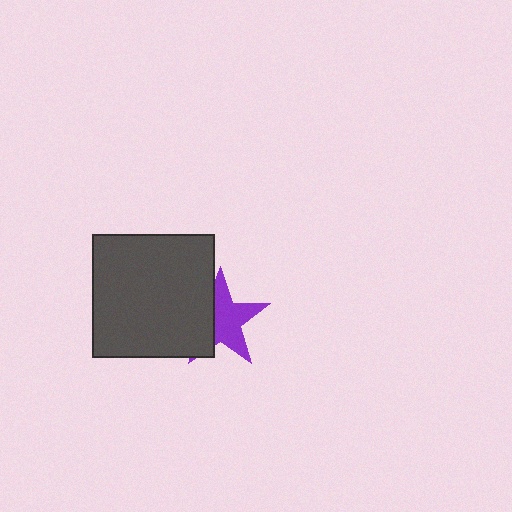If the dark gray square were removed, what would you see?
You would see the complete purple star.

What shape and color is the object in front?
The object in front is a dark gray square.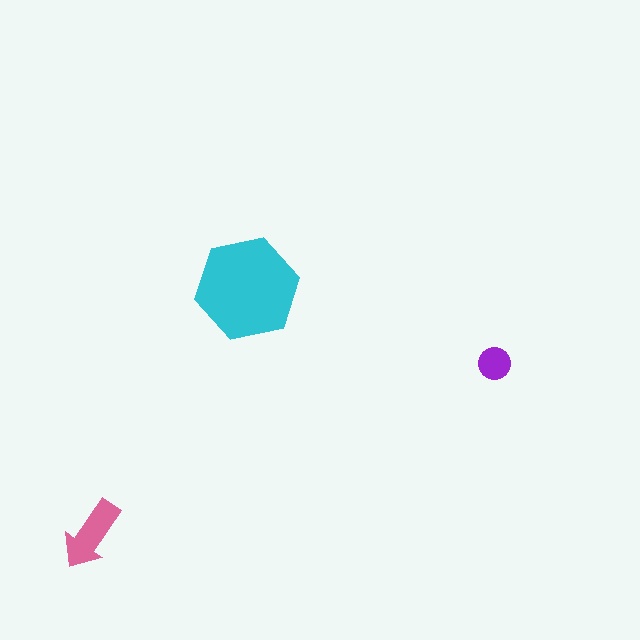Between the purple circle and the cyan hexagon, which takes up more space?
The cyan hexagon.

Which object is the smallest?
The purple circle.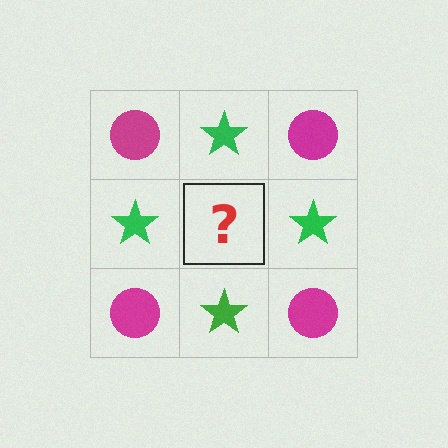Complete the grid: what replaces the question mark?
The question mark should be replaced with a magenta circle.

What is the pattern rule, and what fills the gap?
The rule is that it alternates magenta circle and green star in a checkerboard pattern. The gap should be filled with a magenta circle.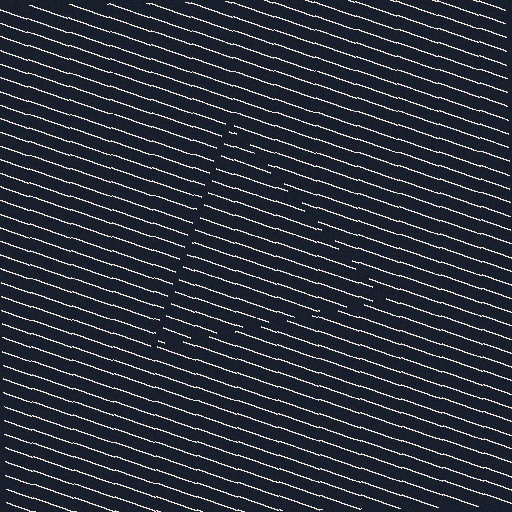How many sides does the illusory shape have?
3 sides — the line-ends trace a triangle.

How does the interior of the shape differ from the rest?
The interior of the shape contains the same grating, shifted by half a period — the contour is defined by the phase discontinuity where line-ends from the inner and outer gratings abut.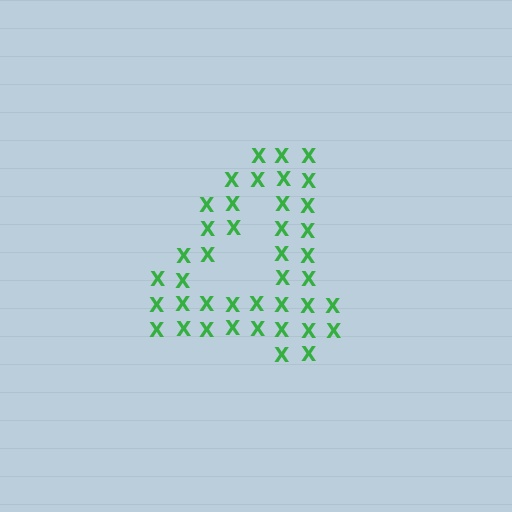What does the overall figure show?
The overall figure shows the digit 4.